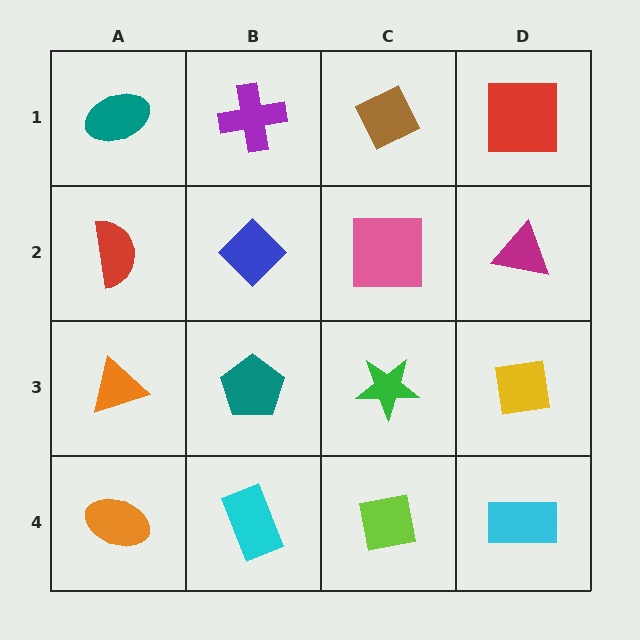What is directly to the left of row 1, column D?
A brown diamond.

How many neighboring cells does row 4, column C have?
3.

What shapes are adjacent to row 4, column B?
A teal pentagon (row 3, column B), an orange ellipse (row 4, column A), a lime square (row 4, column C).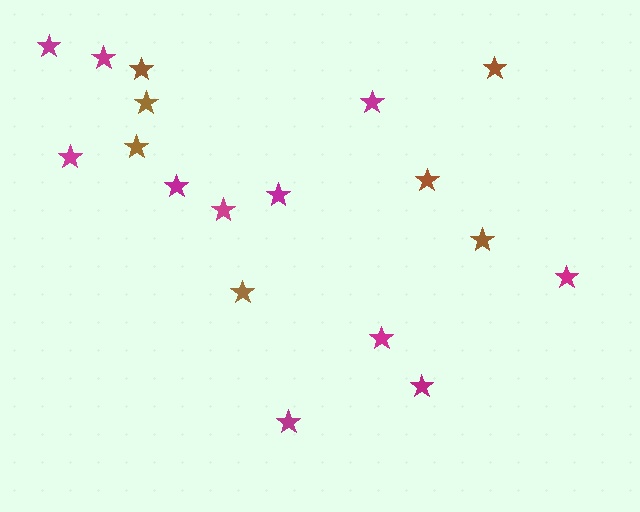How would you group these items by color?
There are 2 groups: one group of brown stars (7) and one group of magenta stars (11).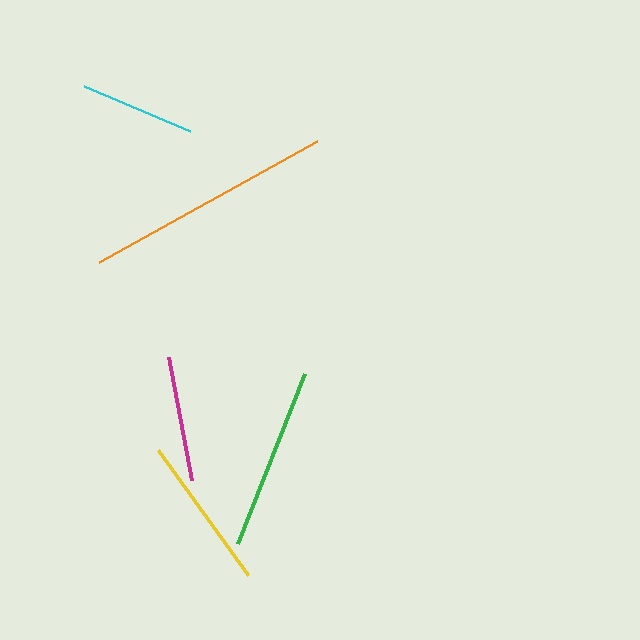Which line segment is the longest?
The orange line is the longest at approximately 249 pixels.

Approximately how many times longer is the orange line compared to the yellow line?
The orange line is approximately 1.6 times the length of the yellow line.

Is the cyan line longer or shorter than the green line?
The green line is longer than the cyan line.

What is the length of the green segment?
The green segment is approximately 184 pixels long.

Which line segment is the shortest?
The cyan line is the shortest at approximately 116 pixels.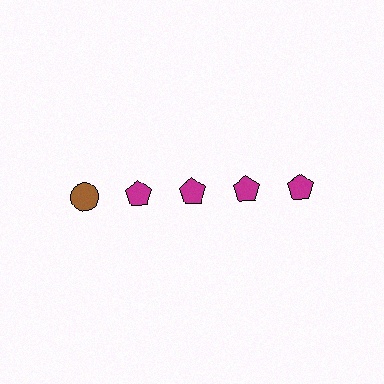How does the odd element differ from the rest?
It differs in both color (brown instead of magenta) and shape (circle instead of pentagon).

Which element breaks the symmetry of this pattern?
The brown circle in the top row, leftmost column breaks the symmetry. All other shapes are magenta pentagons.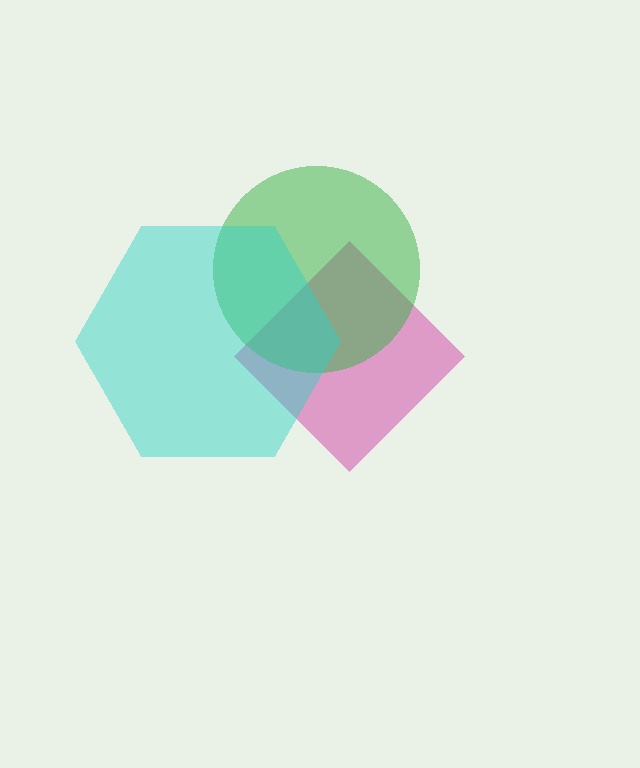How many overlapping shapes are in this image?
There are 3 overlapping shapes in the image.